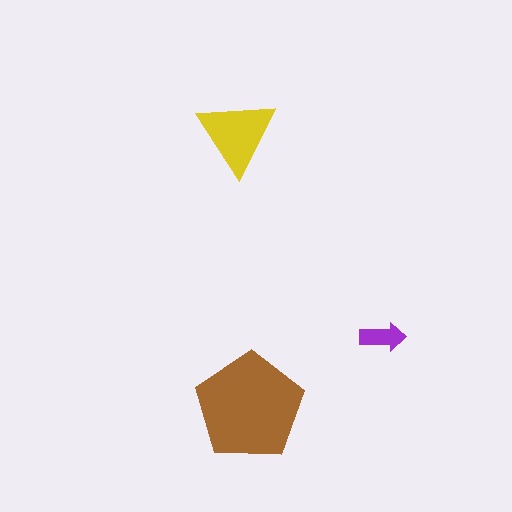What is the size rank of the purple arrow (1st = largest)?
3rd.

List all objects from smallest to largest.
The purple arrow, the yellow triangle, the brown pentagon.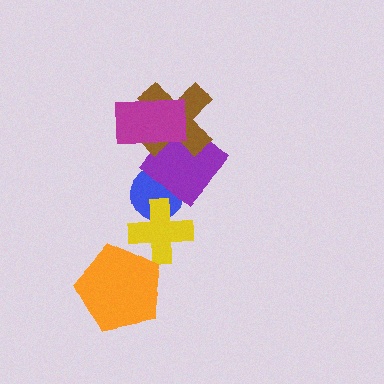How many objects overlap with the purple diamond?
3 objects overlap with the purple diamond.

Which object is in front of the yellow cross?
The orange pentagon is in front of the yellow cross.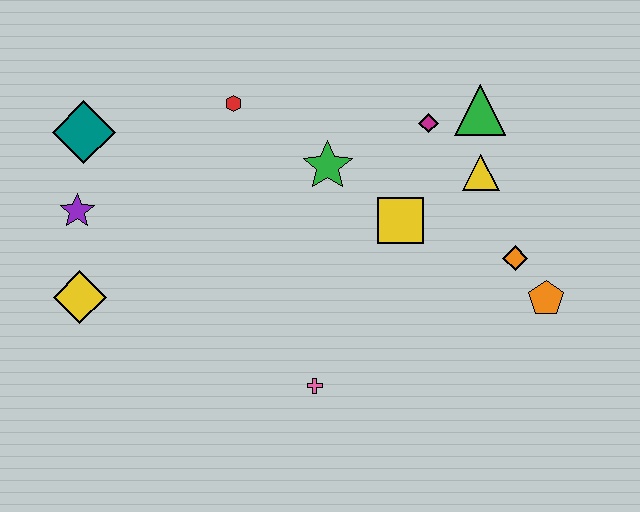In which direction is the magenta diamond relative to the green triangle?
The magenta diamond is to the left of the green triangle.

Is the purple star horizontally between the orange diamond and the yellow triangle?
No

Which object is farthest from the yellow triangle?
The yellow diamond is farthest from the yellow triangle.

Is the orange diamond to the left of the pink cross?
No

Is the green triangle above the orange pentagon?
Yes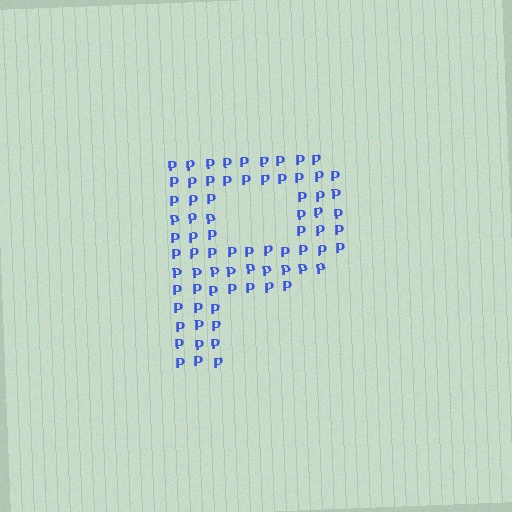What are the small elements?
The small elements are letter P's.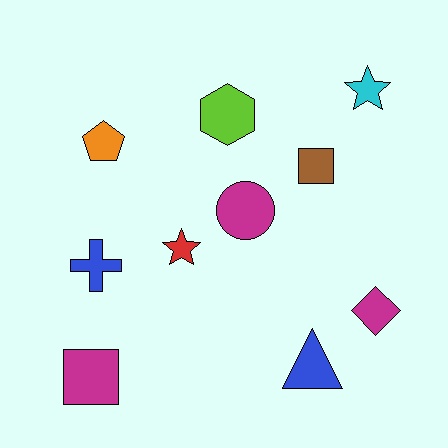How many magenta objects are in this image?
There are 3 magenta objects.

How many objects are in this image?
There are 10 objects.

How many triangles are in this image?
There is 1 triangle.